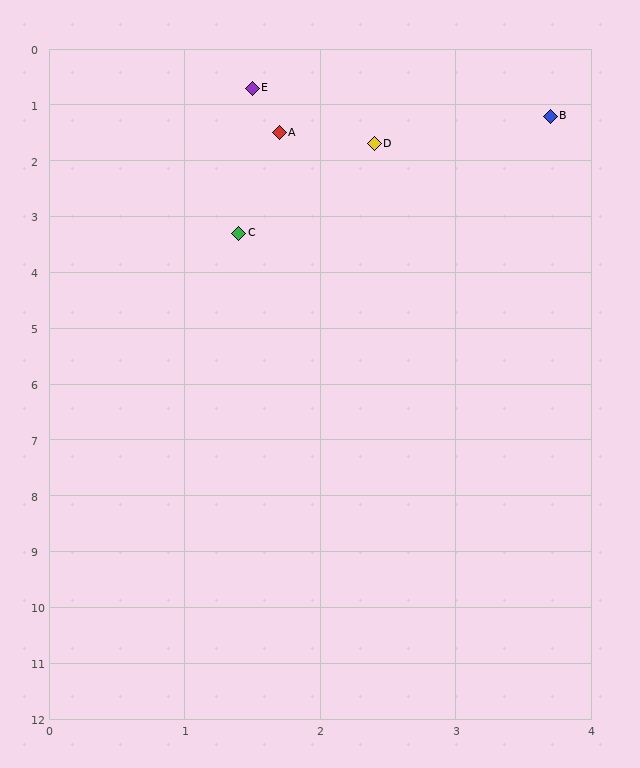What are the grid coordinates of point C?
Point C is at approximately (1.4, 3.3).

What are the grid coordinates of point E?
Point E is at approximately (1.5, 0.7).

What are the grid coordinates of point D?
Point D is at approximately (2.4, 1.7).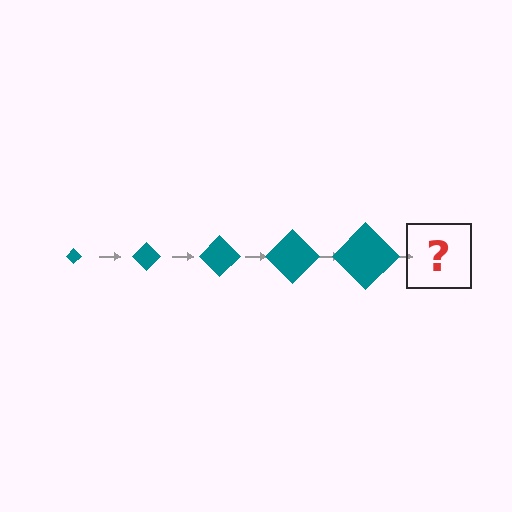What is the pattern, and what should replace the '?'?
The pattern is that the diamond gets progressively larger each step. The '?' should be a teal diamond, larger than the previous one.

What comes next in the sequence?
The next element should be a teal diamond, larger than the previous one.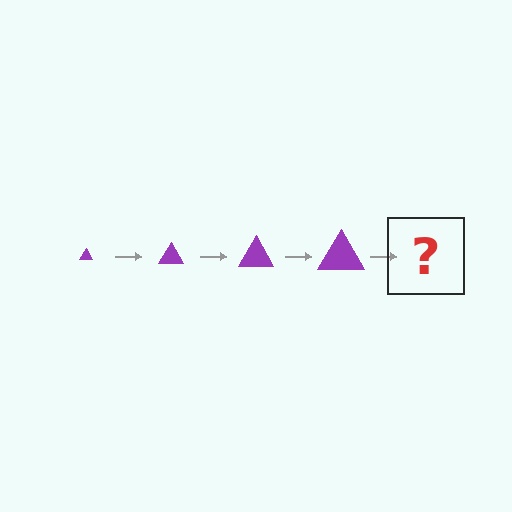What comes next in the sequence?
The next element should be a purple triangle, larger than the previous one.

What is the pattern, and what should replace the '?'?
The pattern is that the triangle gets progressively larger each step. The '?' should be a purple triangle, larger than the previous one.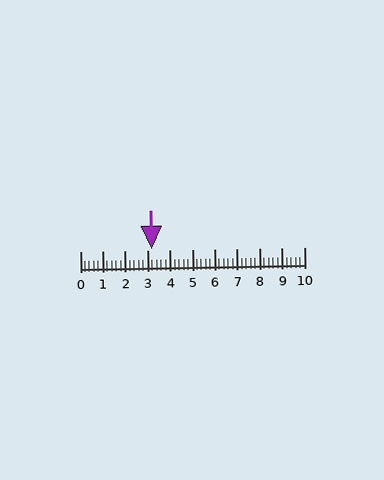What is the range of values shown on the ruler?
The ruler shows values from 0 to 10.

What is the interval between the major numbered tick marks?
The major tick marks are spaced 1 units apart.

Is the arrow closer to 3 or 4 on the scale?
The arrow is closer to 3.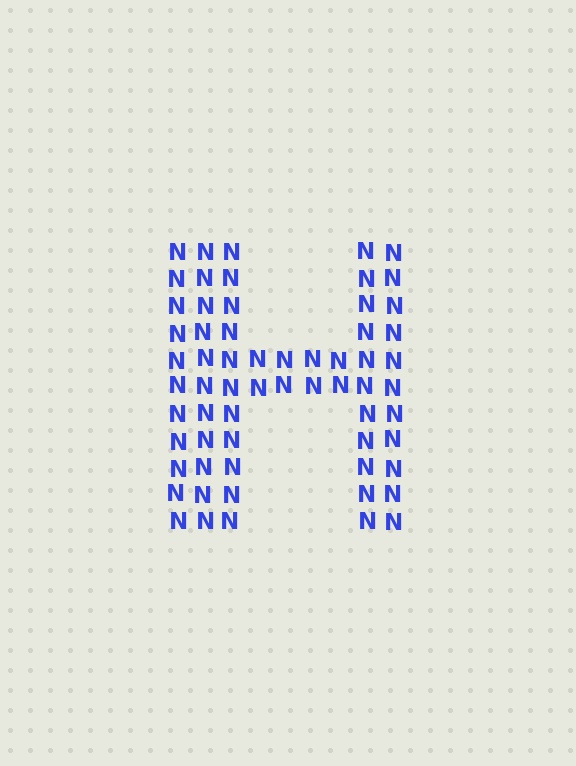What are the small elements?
The small elements are letter N's.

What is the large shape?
The large shape is the letter H.